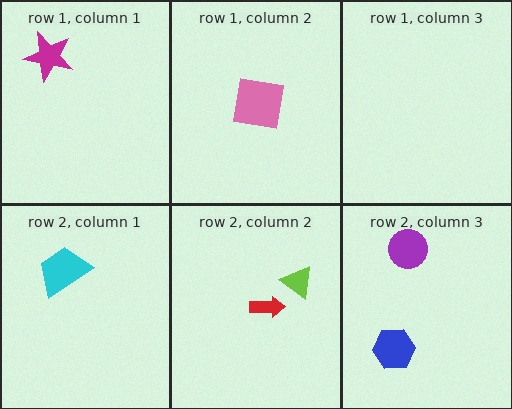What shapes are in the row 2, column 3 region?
The purple circle, the blue hexagon.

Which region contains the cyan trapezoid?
The row 2, column 1 region.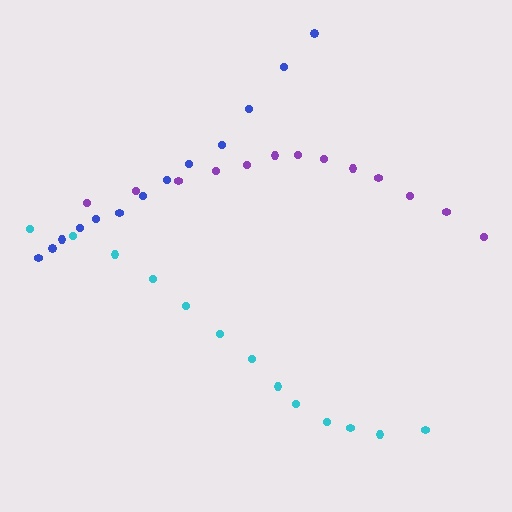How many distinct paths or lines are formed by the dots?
There are 3 distinct paths.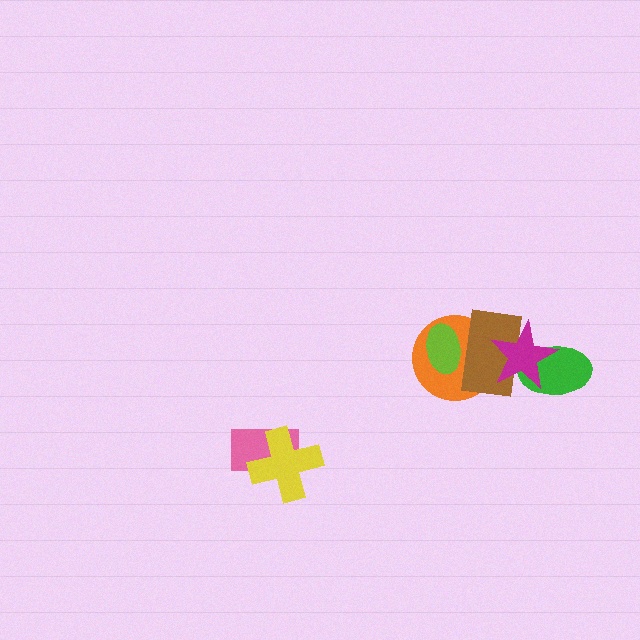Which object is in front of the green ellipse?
The magenta star is in front of the green ellipse.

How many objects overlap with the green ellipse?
2 objects overlap with the green ellipse.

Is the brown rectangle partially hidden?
Yes, it is partially covered by another shape.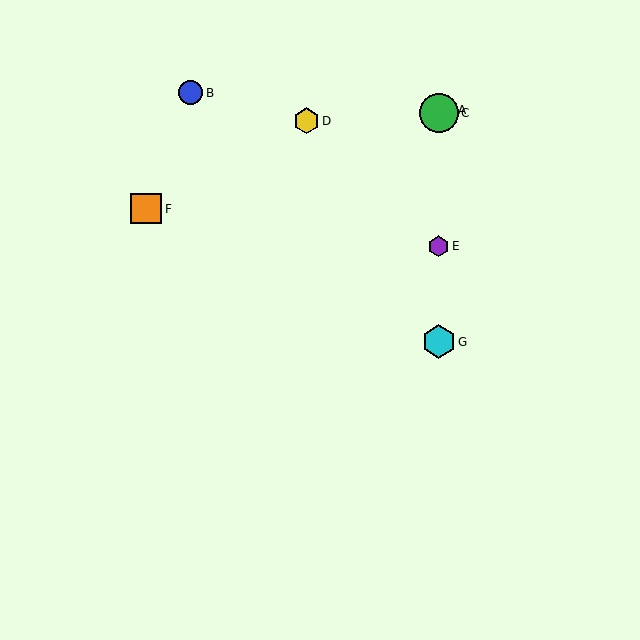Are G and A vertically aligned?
Yes, both are at x≈439.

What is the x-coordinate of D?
Object D is at x≈306.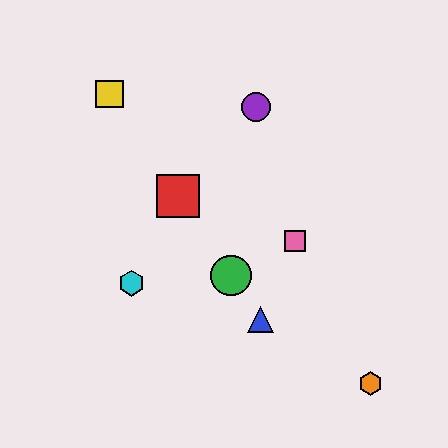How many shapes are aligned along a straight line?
4 shapes (the red square, the blue triangle, the green circle, the yellow square) are aligned along a straight line.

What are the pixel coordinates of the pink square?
The pink square is at (295, 241).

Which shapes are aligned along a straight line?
The red square, the blue triangle, the green circle, the yellow square are aligned along a straight line.